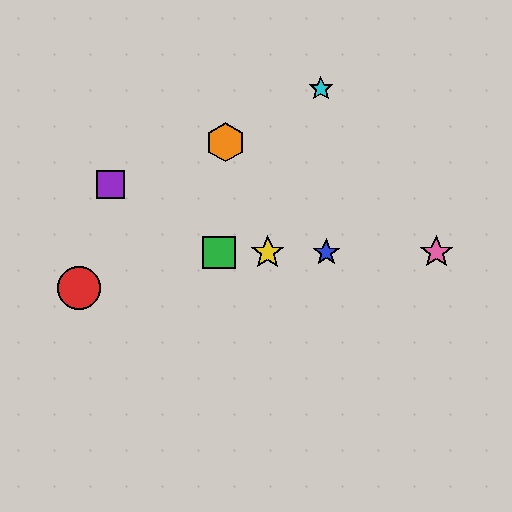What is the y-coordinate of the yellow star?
The yellow star is at y≈252.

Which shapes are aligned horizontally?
The blue star, the green square, the yellow star, the pink star are aligned horizontally.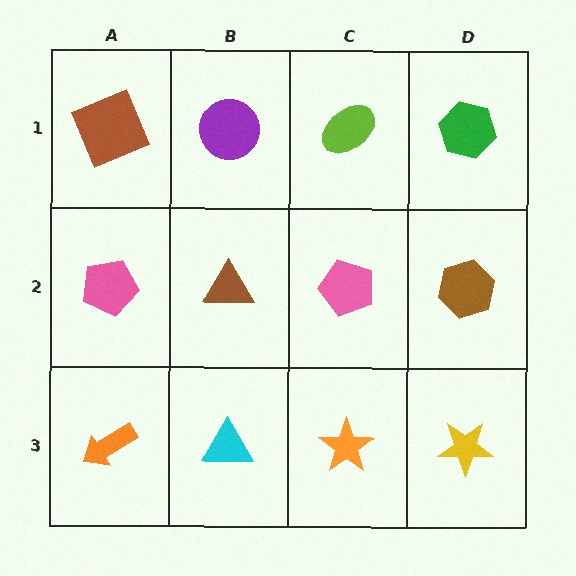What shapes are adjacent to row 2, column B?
A purple circle (row 1, column B), a cyan triangle (row 3, column B), a pink pentagon (row 2, column A), a pink pentagon (row 2, column C).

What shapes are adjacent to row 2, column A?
A brown square (row 1, column A), an orange arrow (row 3, column A), a brown triangle (row 2, column B).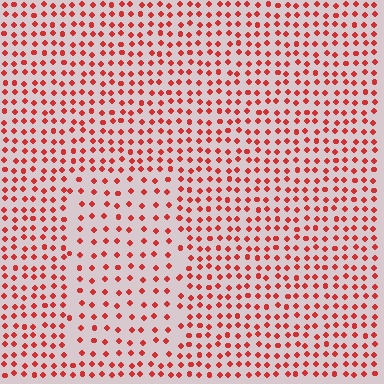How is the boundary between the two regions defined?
The boundary is defined by a change in element density (approximately 1.6x ratio). All elements are the same color, size, and shape.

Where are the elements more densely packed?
The elements are more densely packed outside the rectangle boundary.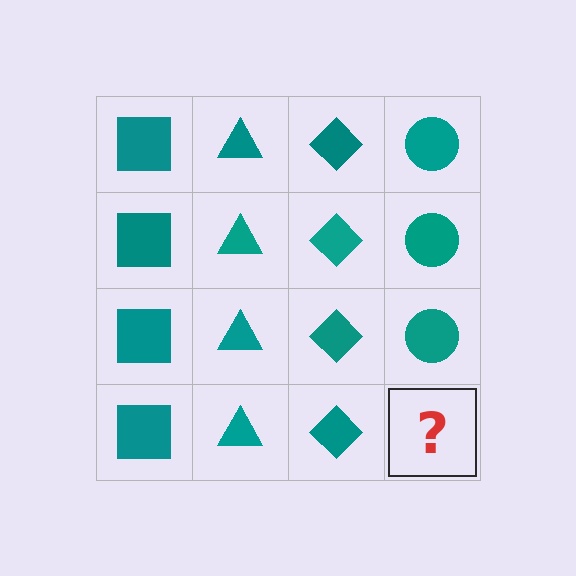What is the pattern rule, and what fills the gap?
The rule is that each column has a consistent shape. The gap should be filled with a teal circle.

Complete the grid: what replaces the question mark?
The question mark should be replaced with a teal circle.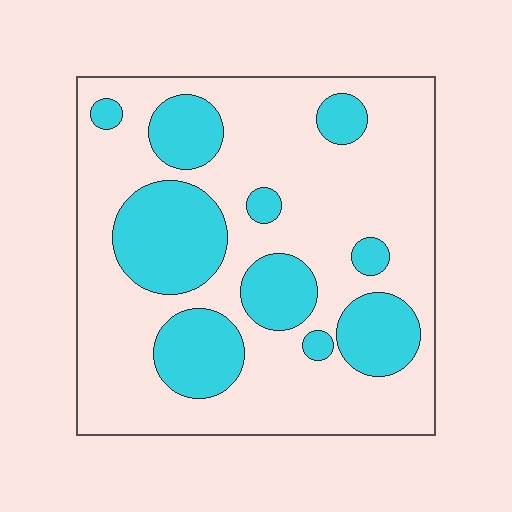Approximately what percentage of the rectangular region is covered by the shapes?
Approximately 30%.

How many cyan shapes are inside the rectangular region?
10.